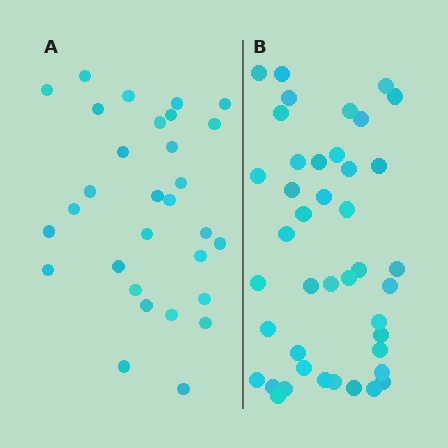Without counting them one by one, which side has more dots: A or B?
Region B (the right region) has more dots.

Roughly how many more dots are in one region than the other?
Region B has roughly 12 or so more dots than region A.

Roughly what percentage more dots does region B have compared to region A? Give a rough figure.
About 40% more.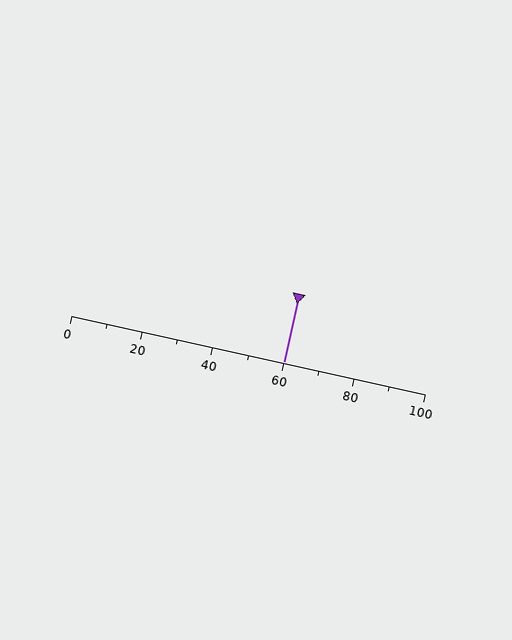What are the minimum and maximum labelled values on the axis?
The axis runs from 0 to 100.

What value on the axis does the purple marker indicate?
The marker indicates approximately 60.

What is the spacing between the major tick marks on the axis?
The major ticks are spaced 20 apart.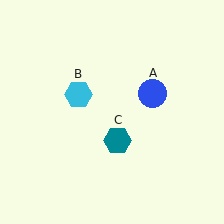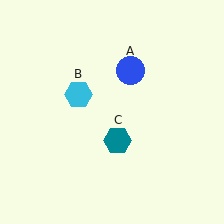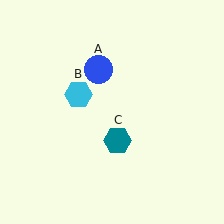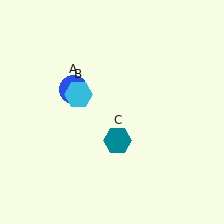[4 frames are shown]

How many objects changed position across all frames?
1 object changed position: blue circle (object A).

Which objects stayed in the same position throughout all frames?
Cyan hexagon (object B) and teal hexagon (object C) remained stationary.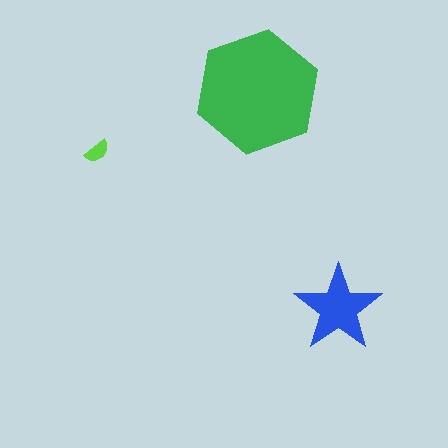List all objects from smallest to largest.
The lime semicircle, the blue star, the green hexagon.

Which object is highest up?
The green hexagon is topmost.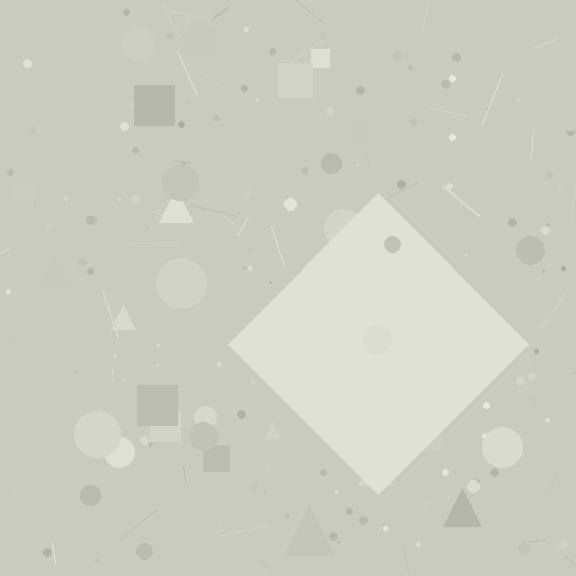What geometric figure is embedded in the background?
A diamond is embedded in the background.